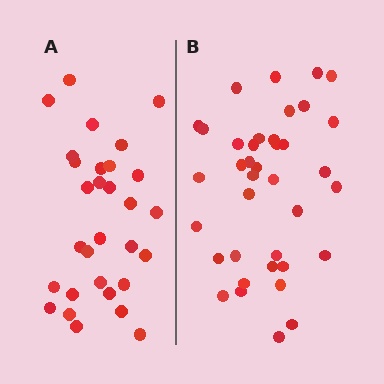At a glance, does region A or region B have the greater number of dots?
Region B (the right region) has more dots.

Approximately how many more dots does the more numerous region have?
Region B has roughly 8 or so more dots than region A.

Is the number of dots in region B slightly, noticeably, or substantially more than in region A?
Region B has noticeably more, but not dramatically so. The ratio is roughly 1.3 to 1.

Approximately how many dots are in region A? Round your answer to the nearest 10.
About 30 dots.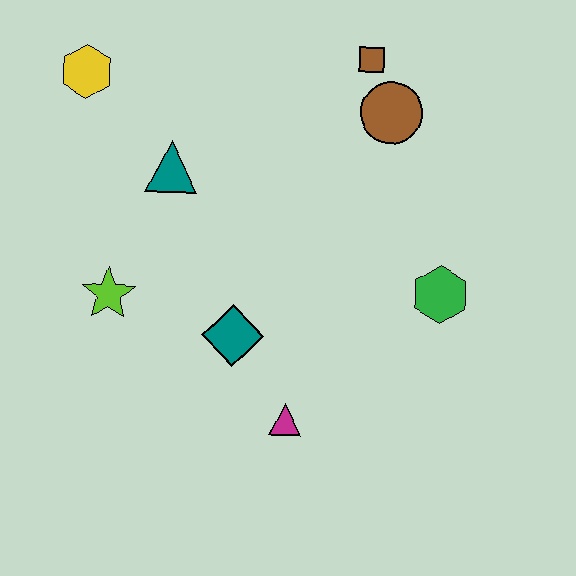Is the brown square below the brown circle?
No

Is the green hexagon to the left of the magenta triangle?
No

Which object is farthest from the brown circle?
The lime star is farthest from the brown circle.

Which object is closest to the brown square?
The brown circle is closest to the brown square.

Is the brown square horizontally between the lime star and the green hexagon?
Yes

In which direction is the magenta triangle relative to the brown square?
The magenta triangle is below the brown square.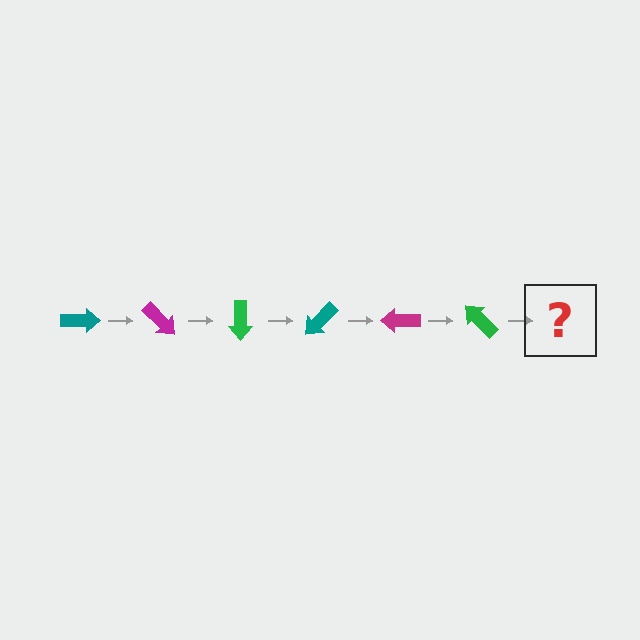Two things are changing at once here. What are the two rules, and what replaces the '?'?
The two rules are that it rotates 45 degrees each step and the color cycles through teal, magenta, and green. The '?' should be a teal arrow, rotated 270 degrees from the start.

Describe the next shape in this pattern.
It should be a teal arrow, rotated 270 degrees from the start.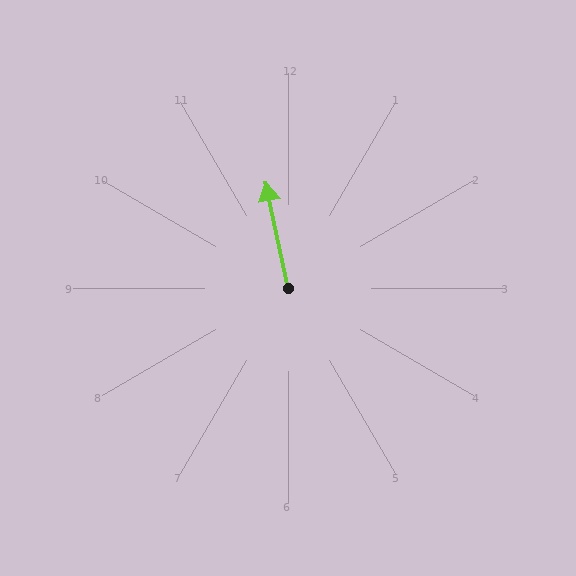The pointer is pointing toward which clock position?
Roughly 12 o'clock.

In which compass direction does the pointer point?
North.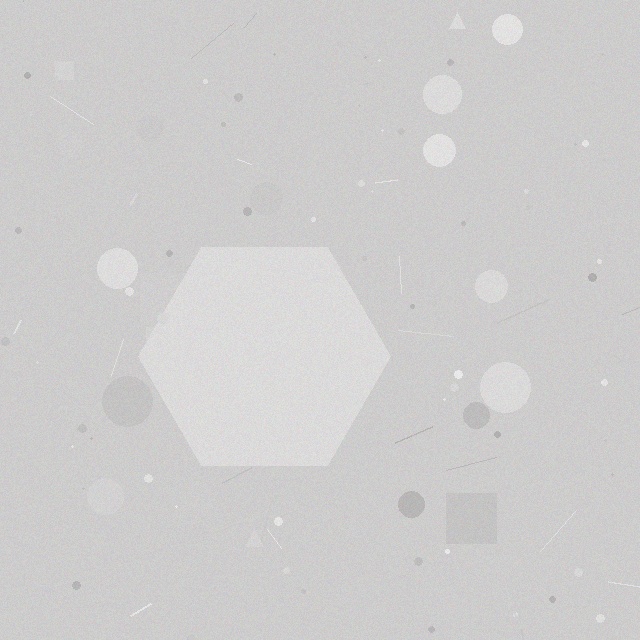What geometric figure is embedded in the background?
A hexagon is embedded in the background.